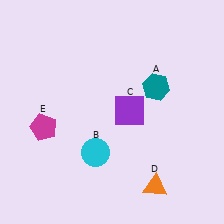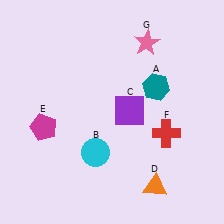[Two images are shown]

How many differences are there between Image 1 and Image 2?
There are 2 differences between the two images.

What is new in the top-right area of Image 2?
A pink star (G) was added in the top-right area of Image 2.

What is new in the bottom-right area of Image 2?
A red cross (F) was added in the bottom-right area of Image 2.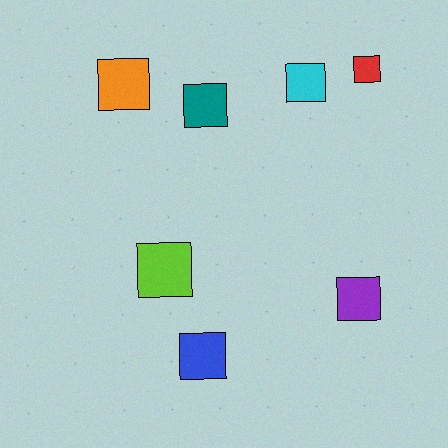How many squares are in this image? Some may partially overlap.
There are 7 squares.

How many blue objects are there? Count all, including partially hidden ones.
There is 1 blue object.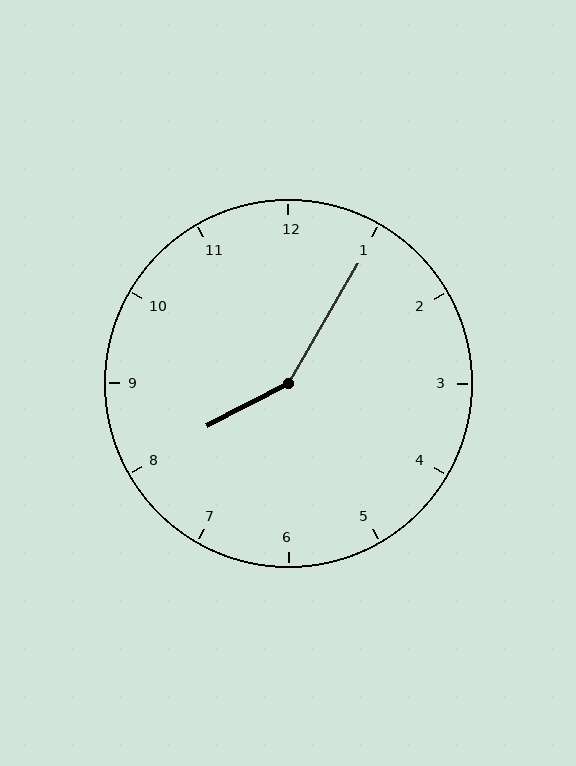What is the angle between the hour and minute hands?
Approximately 148 degrees.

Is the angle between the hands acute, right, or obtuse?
It is obtuse.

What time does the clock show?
8:05.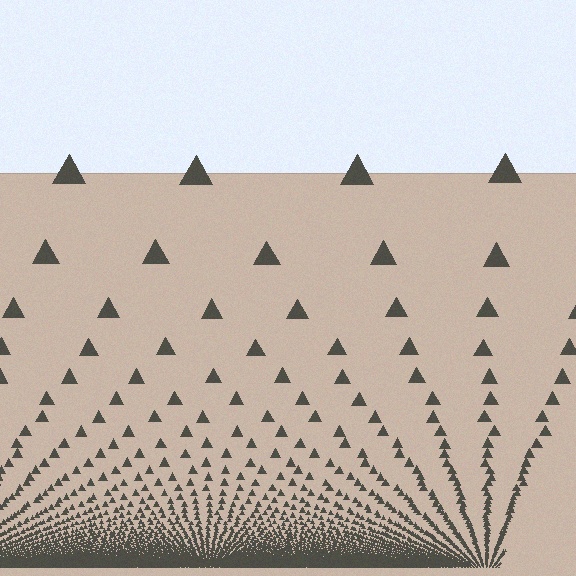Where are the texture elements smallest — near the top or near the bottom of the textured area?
Near the bottom.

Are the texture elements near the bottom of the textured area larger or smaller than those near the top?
Smaller. The gradient is inverted — elements near the bottom are smaller and denser.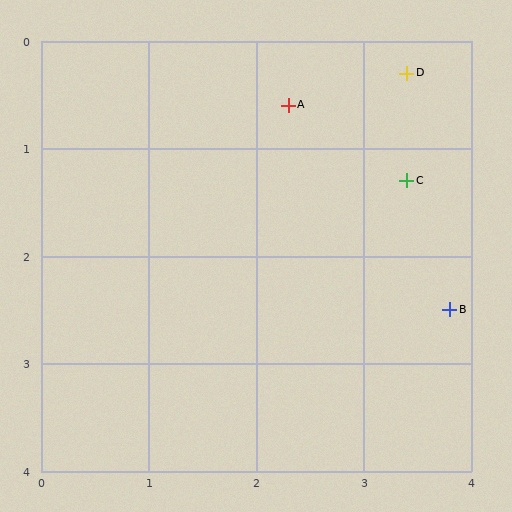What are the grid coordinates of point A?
Point A is at approximately (2.3, 0.6).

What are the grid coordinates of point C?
Point C is at approximately (3.4, 1.3).